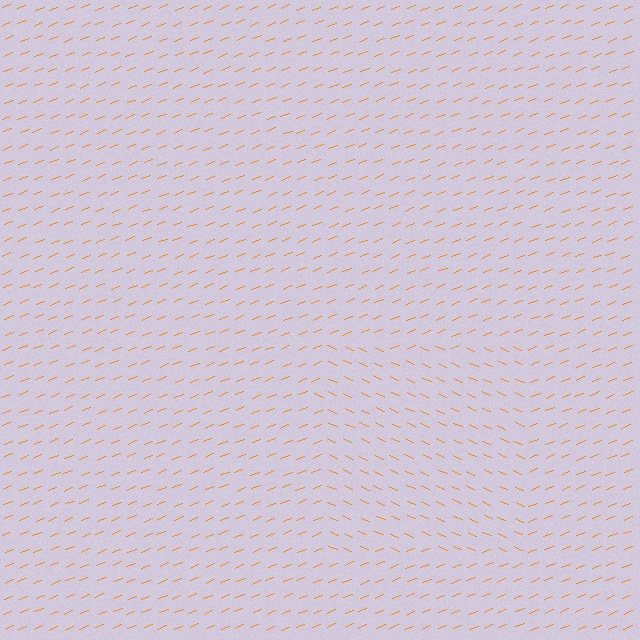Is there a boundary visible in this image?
Yes, there is a texture boundary formed by a change in line orientation.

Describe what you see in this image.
The image is filled with small orange line segments. A rectangle region in the image has lines oriented differently from the surrounding lines, creating a visible texture boundary.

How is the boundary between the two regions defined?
The boundary is defined purely by a change in line orientation (approximately 45 degrees difference). All lines are the same color and thickness.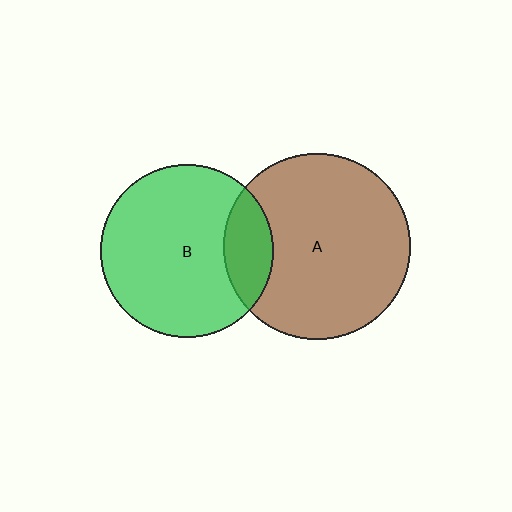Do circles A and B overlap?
Yes.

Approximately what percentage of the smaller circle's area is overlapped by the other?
Approximately 20%.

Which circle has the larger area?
Circle A (brown).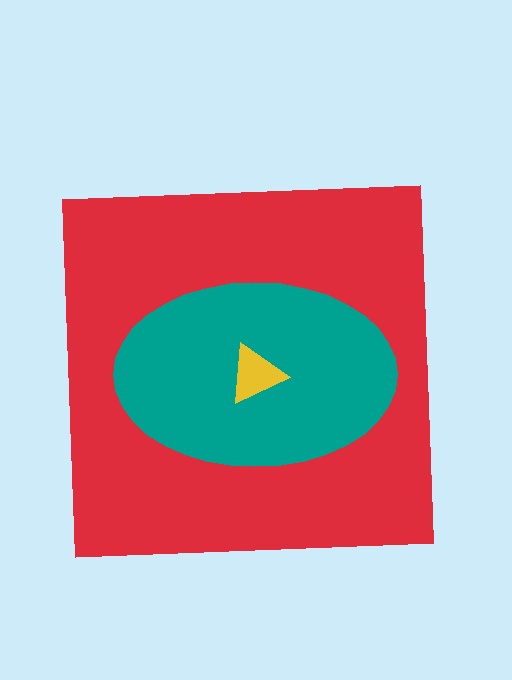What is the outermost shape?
The red square.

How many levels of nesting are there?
3.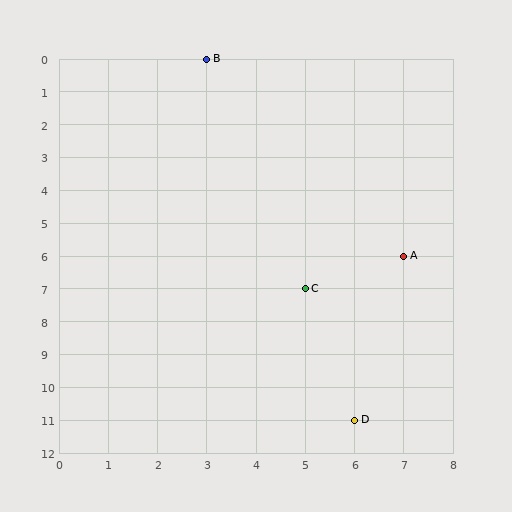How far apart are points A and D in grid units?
Points A and D are 1 column and 5 rows apart (about 5.1 grid units diagonally).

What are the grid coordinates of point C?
Point C is at grid coordinates (5, 7).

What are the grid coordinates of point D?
Point D is at grid coordinates (6, 11).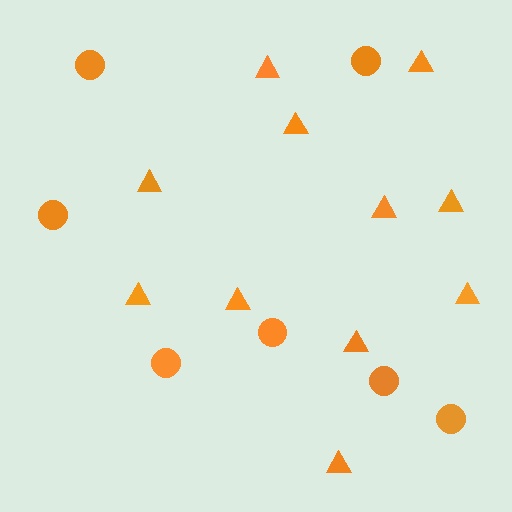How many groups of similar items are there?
There are 2 groups: one group of triangles (11) and one group of circles (7).